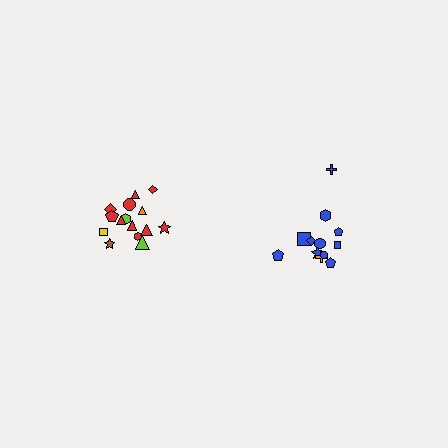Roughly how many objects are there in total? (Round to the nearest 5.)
Roughly 25 objects in total.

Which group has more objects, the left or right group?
The left group.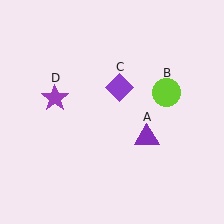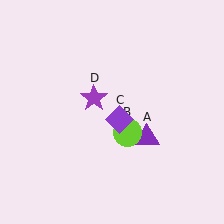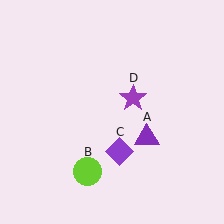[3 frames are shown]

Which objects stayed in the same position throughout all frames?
Purple triangle (object A) remained stationary.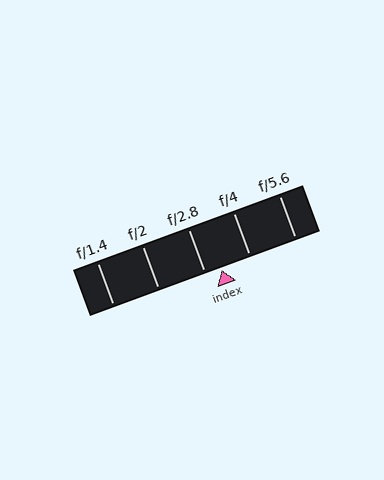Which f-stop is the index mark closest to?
The index mark is closest to f/2.8.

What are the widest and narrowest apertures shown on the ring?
The widest aperture shown is f/1.4 and the narrowest is f/5.6.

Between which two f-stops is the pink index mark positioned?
The index mark is between f/2.8 and f/4.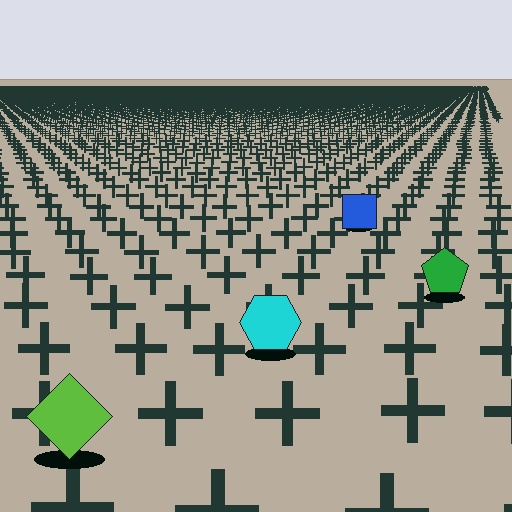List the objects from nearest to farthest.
From nearest to farthest: the lime diamond, the cyan hexagon, the green pentagon, the blue square.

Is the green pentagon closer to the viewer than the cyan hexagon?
No. The cyan hexagon is closer — you can tell from the texture gradient: the ground texture is coarser near it.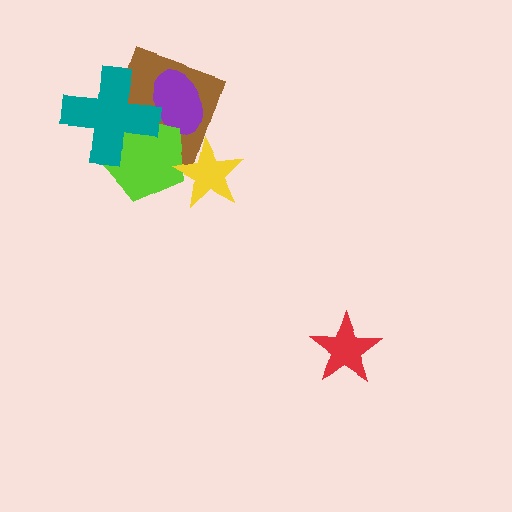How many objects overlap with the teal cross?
3 objects overlap with the teal cross.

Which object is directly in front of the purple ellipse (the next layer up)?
The lime pentagon is directly in front of the purple ellipse.